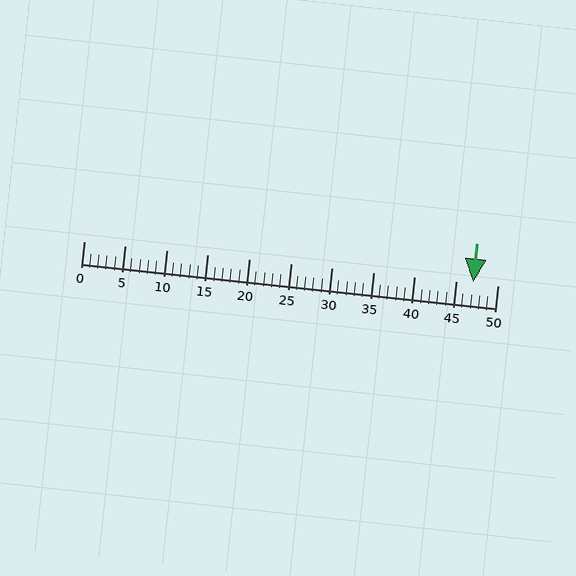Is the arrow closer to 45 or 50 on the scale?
The arrow is closer to 45.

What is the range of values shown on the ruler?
The ruler shows values from 0 to 50.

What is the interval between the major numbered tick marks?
The major tick marks are spaced 5 units apart.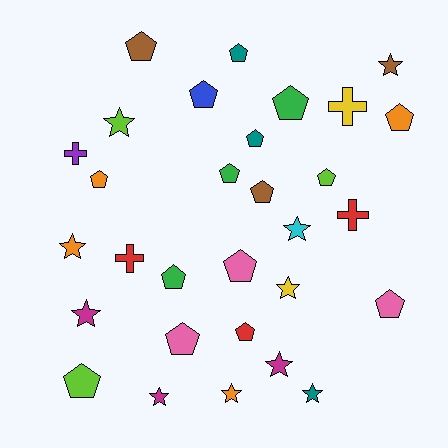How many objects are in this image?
There are 30 objects.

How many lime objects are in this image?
There are 3 lime objects.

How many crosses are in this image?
There are 4 crosses.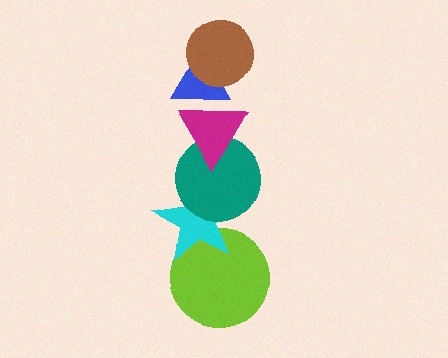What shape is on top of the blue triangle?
The brown circle is on top of the blue triangle.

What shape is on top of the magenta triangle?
The blue triangle is on top of the magenta triangle.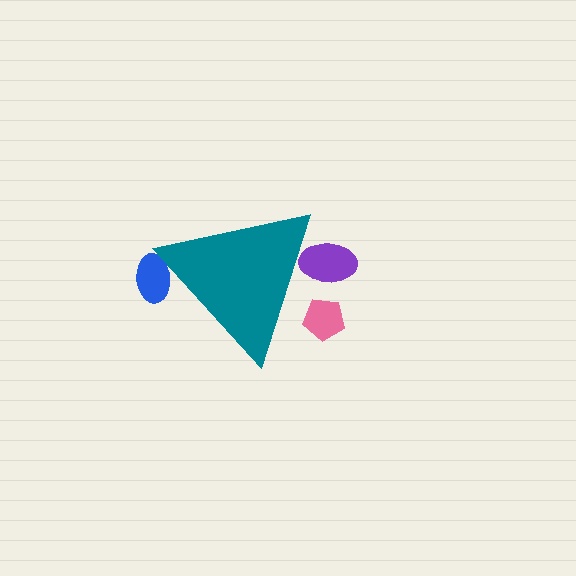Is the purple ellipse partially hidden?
Yes, the purple ellipse is partially hidden behind the teal triangle.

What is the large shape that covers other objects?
A teal triangle.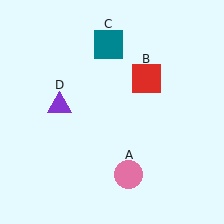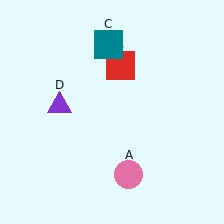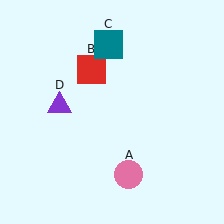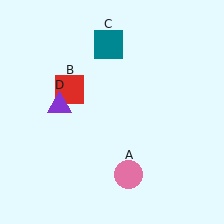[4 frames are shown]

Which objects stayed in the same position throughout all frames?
Pink circle (object A) and teal square (object C) and purple triangle (object D) remained stationary.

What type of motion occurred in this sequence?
The red square (object B) rotated counterclockwise around the center of the scene.